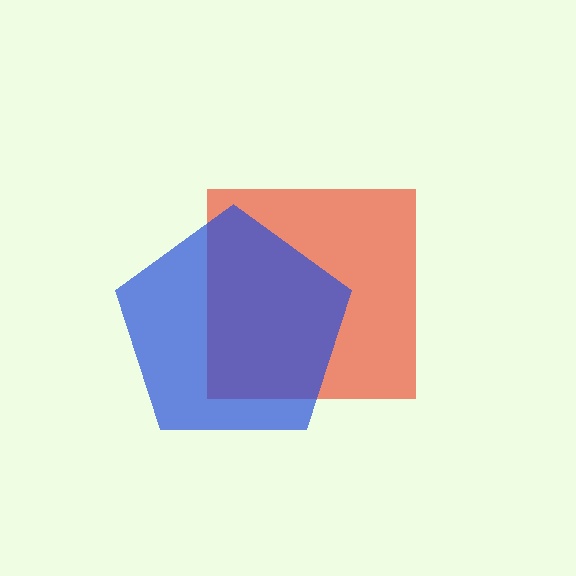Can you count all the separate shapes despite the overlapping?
Yes, there are 2 separate shapes.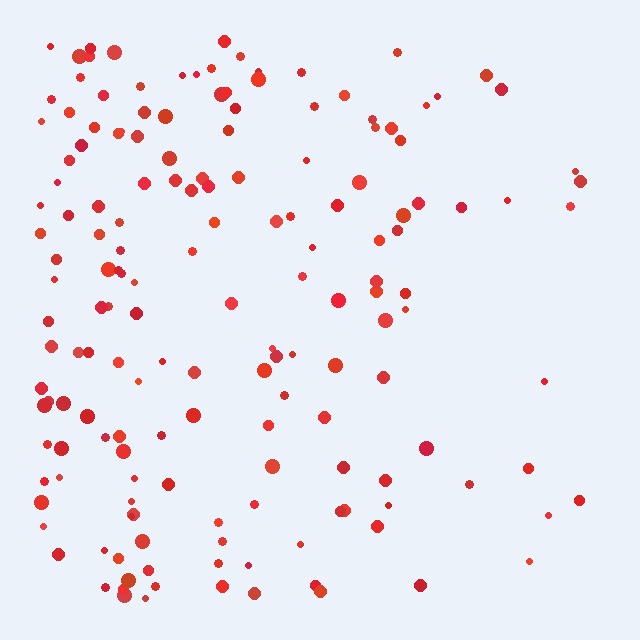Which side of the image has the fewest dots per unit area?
The right.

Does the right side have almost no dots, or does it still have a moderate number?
Still a moderate number, just noticeably fewer than the left.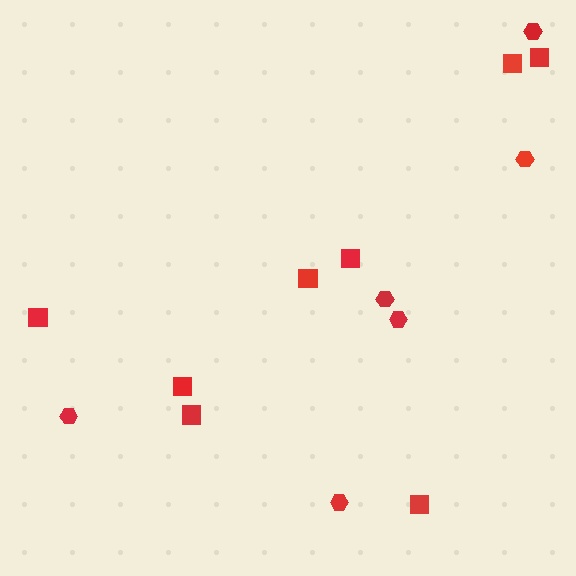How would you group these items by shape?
There are 2 groups: one group of squares (8) and one group of hexagons (6).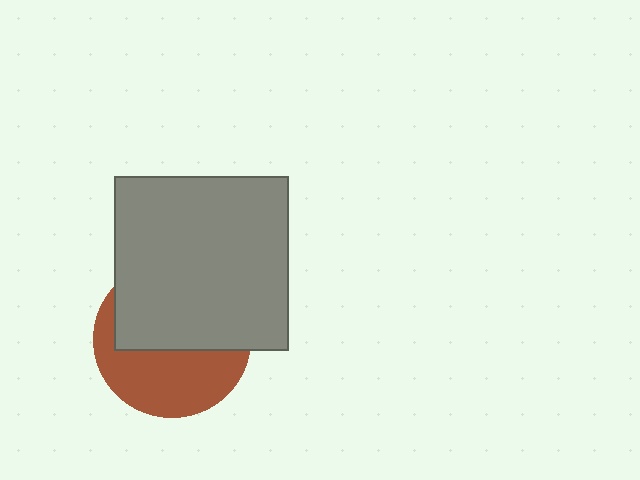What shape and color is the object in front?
The object in front is a gray square.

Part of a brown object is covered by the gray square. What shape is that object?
It is a circle.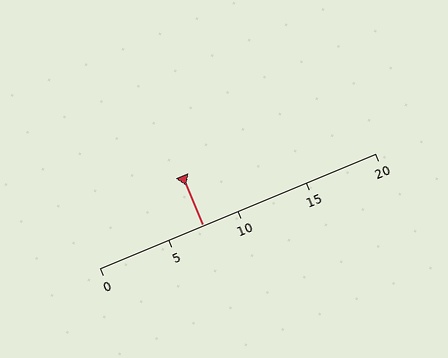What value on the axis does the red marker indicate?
The marker indicates approximately 7.5.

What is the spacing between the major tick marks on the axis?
The major ticks are spaced 5 apart.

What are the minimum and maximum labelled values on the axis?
The axis runs from 0 to 20.